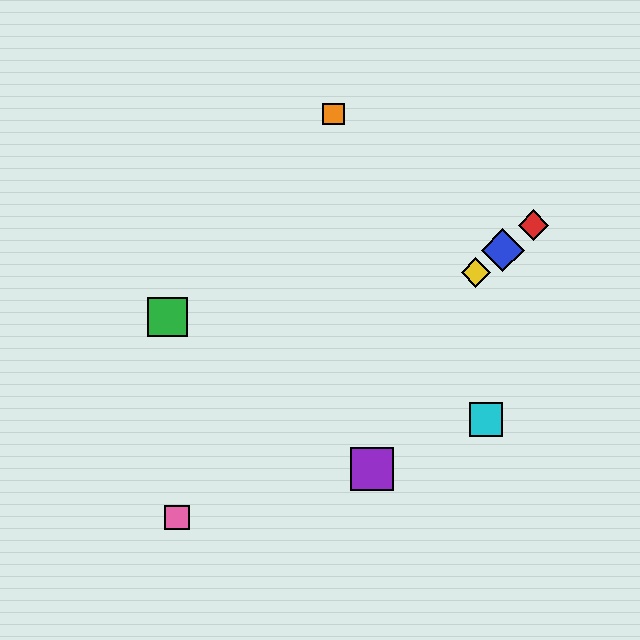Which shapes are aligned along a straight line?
The red diamond, the blue diamond, the yellow diamond, the pink square are aligned along a straight line.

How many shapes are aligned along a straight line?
4 shapes (the red diamond, the blue diamond, the yellow diamond, the pink square) are aligned along a straight line.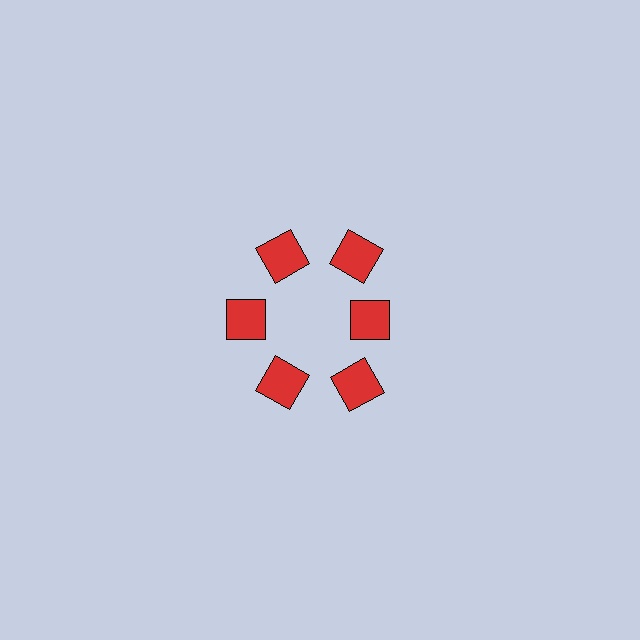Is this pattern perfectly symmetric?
No. The 6 red squares are arranged in a ring, but one element near the 3 o'clock position is pulled inward toward the center, breaking the 6-fold rotational symmetry.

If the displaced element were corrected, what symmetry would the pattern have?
It would have 6-fold rotational symmetry — the pattern would map onto itself every 60 degrees.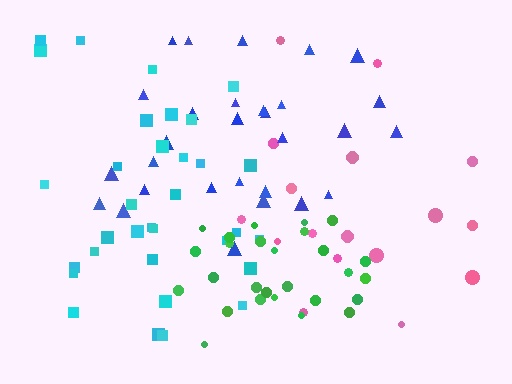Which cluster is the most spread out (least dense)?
Pink.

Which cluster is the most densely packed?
Green.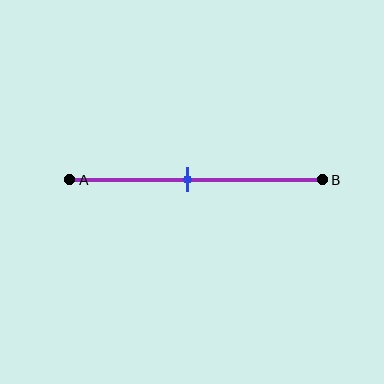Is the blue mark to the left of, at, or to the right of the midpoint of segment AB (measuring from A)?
The blue mark is to the left of the midpoint of segment AB.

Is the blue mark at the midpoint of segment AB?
No, the mark is at about 45% from A, not at the 50% midpoint.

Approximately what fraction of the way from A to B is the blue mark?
The blue mark is approximately 45% of the way from A to B.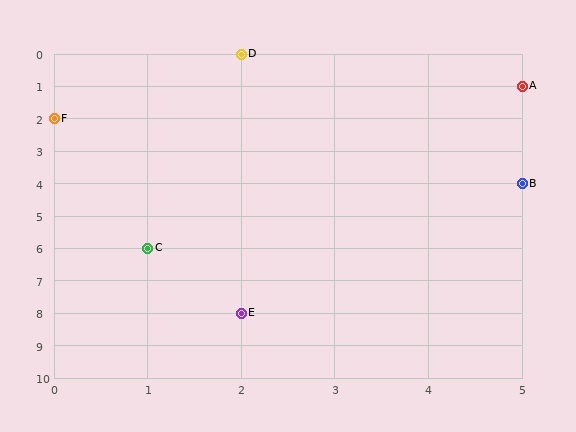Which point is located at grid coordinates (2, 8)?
Point E is at (2, 8).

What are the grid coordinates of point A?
Point A is at grid coordinates (5, 1).